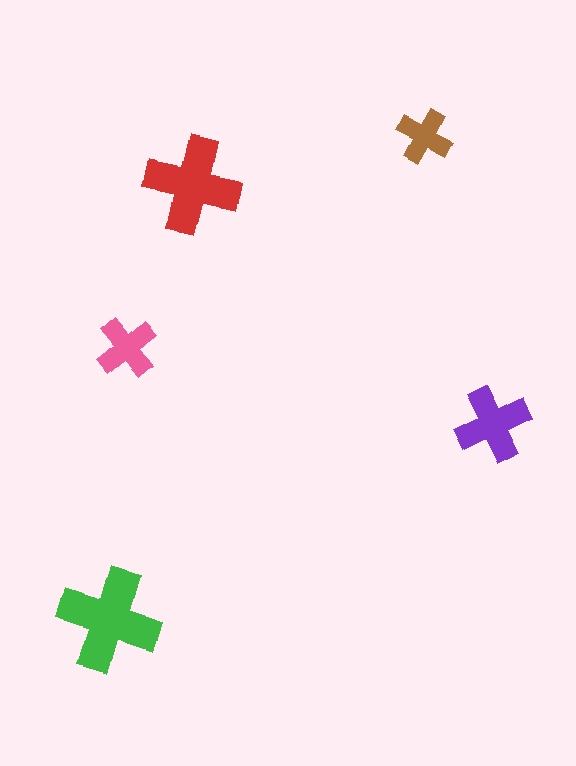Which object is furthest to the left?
The green cross is leftmost.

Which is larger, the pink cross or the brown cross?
The pink one.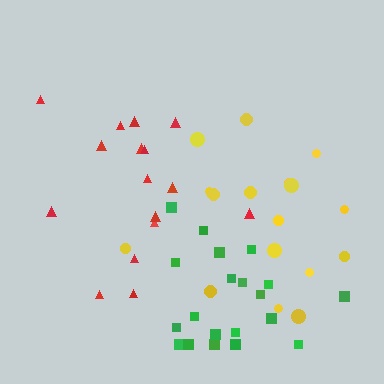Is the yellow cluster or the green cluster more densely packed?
Green.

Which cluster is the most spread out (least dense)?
Red.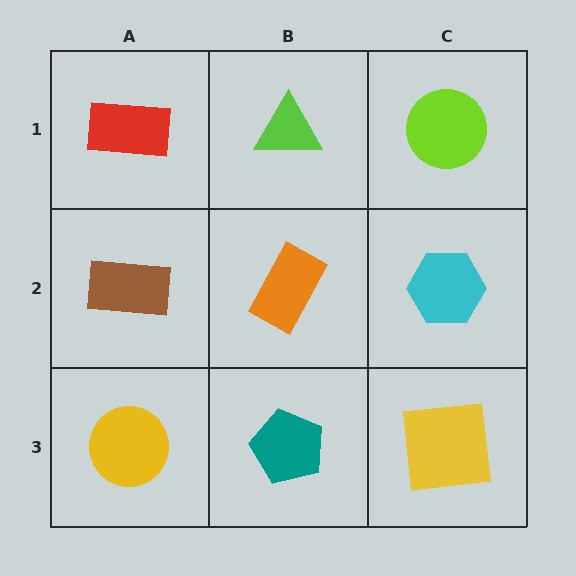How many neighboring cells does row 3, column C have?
2.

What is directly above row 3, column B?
An orange rectangle.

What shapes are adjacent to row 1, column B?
An orange rectangle (row 2, column B), a red rectangle (row 1, column A), a lime circle (row 1, column C).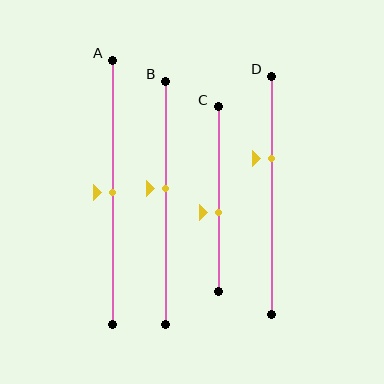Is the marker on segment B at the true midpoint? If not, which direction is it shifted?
No, the marker on segment B is shifted upward by about 6% of the segment length.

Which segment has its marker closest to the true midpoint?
Segment A has its marker closest to the true midpoint.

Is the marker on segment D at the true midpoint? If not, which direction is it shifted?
No, the marker on segment D is shifted upward by about 16% of the segment length.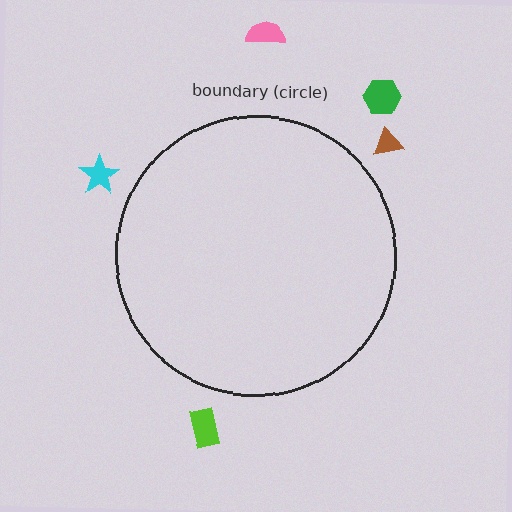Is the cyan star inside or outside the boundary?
Outside.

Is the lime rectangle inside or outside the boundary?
Outside.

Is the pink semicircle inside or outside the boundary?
Outside.